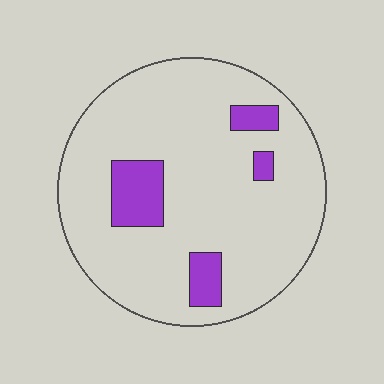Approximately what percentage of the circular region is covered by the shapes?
Approximately 15%.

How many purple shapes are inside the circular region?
4.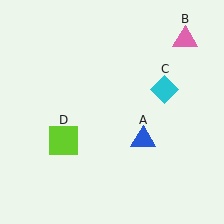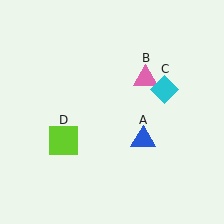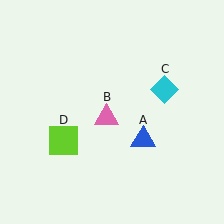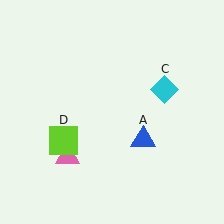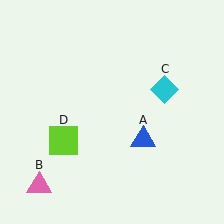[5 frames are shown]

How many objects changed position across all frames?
1 object changed position: pink triangle (object B).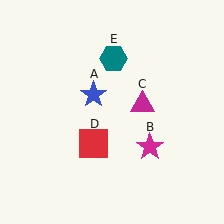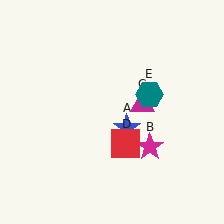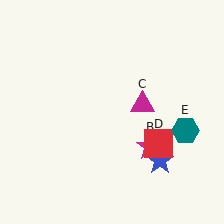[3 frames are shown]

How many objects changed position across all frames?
3 objects changed position: blue star (object A), red square (object D), teal hexagon (object E).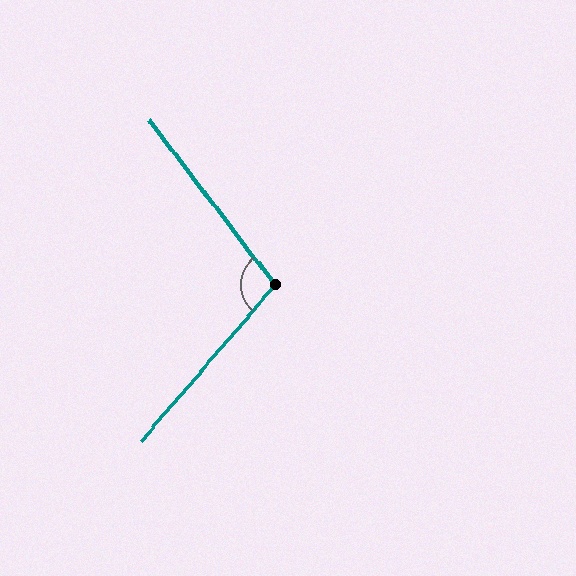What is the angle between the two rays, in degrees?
Approximately 102 degrees.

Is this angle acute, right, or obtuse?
It is obtuse.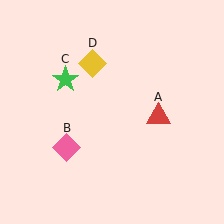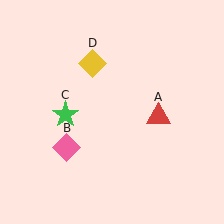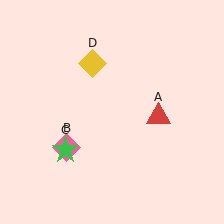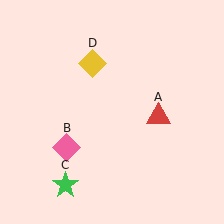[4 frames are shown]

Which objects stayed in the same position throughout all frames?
Red triangle (object A) and pink diamond (object B) and yellow diamond (object D) remained stationary.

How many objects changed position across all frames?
1 object changed position: green star (object C).